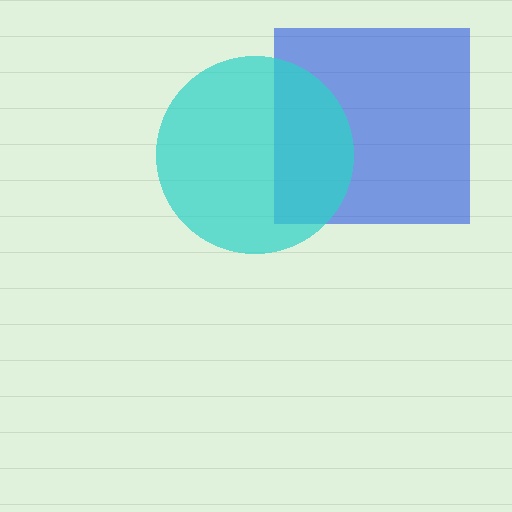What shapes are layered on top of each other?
The layered shapes are: a blue square, a cyan circle.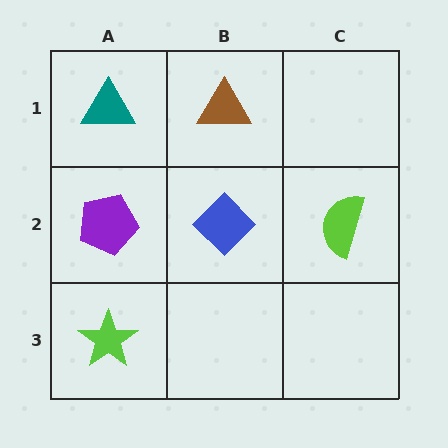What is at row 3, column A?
A lime star.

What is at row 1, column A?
A teal triangle.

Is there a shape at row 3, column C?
No, that cell is empty.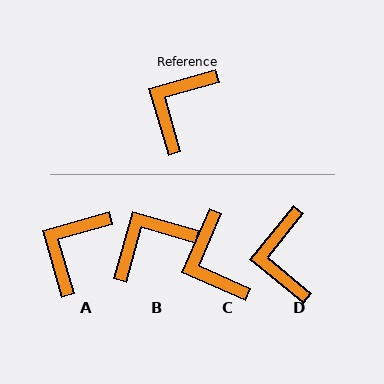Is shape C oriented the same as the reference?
No, it is off by about 50 degrees.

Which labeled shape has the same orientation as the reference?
A.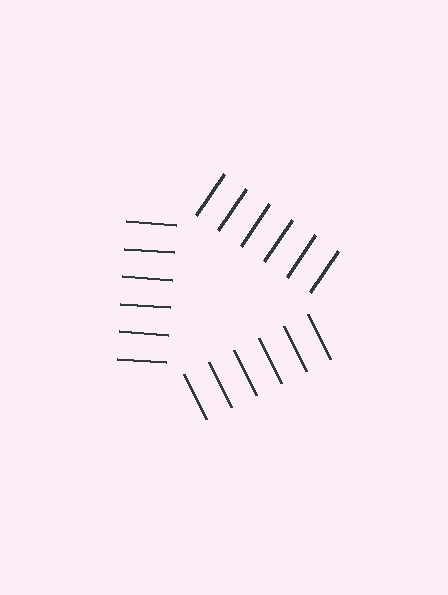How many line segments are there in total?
18 — 6 along each of the 3 edges.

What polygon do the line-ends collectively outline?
An illusory triangle — the line segments terminate on its edges but no continuous stroke is drawn.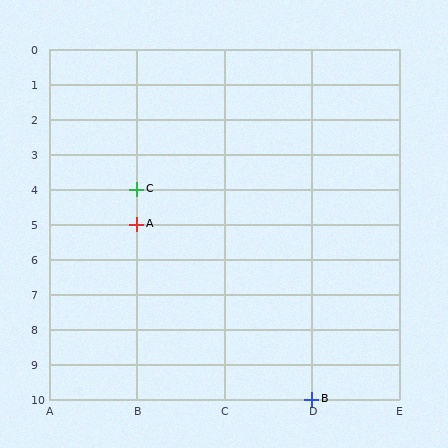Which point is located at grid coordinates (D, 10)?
Point B is at (D, 10).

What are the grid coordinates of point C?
Point C is at grid coordinates (B, 4).